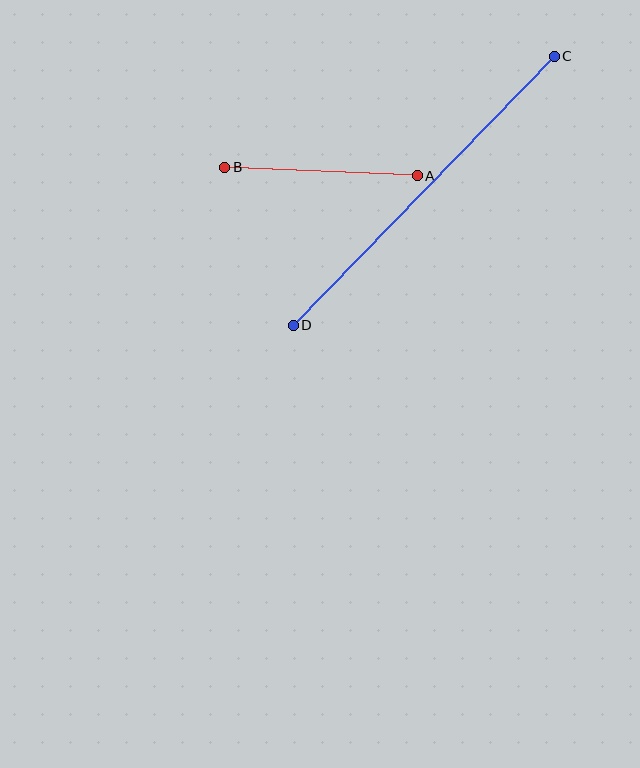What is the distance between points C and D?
The distance is approximately 375 pixels.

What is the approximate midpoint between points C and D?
The midpoint is at approximately (424, 191) pixels.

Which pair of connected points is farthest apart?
Points C and D are farthest apart.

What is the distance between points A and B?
The distance is approximately 193 pixels.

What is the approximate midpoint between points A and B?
The midpoint is at approximately (321, 171) pixels.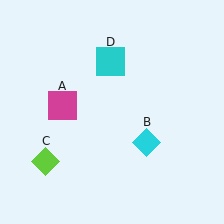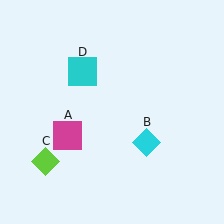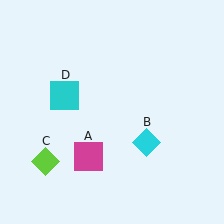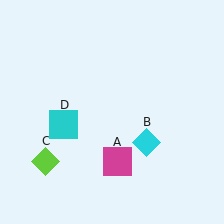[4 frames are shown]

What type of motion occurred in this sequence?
The magenta square (object A), cyan square (object D) rotated counterclockwise around the center of the scene.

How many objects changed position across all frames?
2 objects changed position: magenta square (object A), cyan square (object D).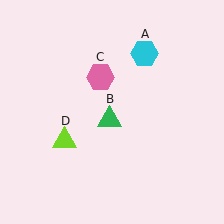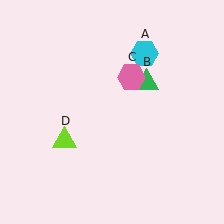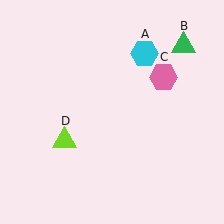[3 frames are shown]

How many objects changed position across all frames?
2 objects changed position: green triangle (object B), pink hexagon (object C).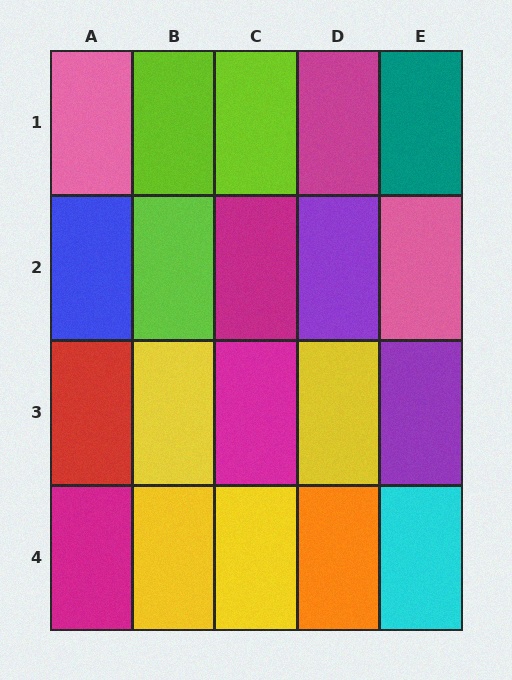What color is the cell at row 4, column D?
Orange.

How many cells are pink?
2 cells are pink.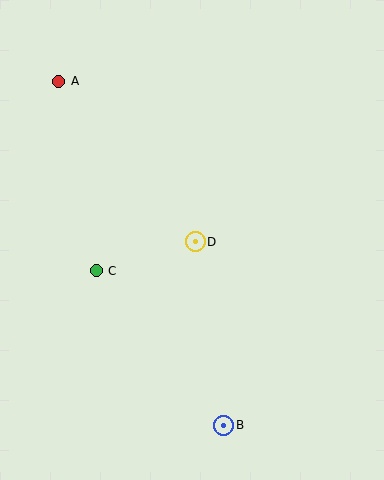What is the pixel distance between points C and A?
The distance between C and A is 193 pixels.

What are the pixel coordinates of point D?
Point D is at (195, 242).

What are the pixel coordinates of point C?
Point C is at (96, 271).